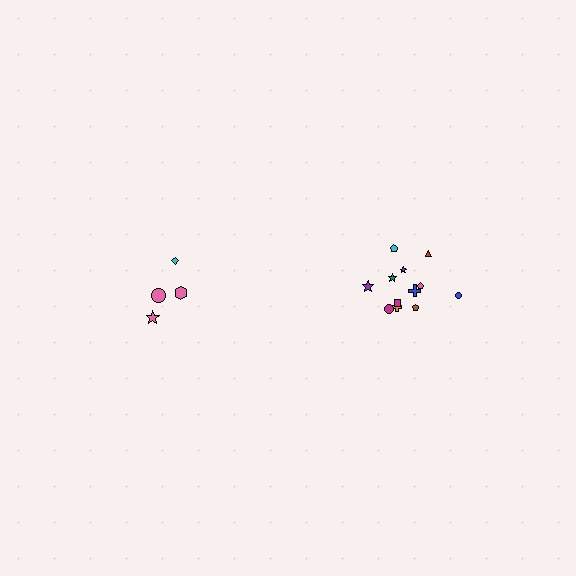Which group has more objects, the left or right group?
The right group.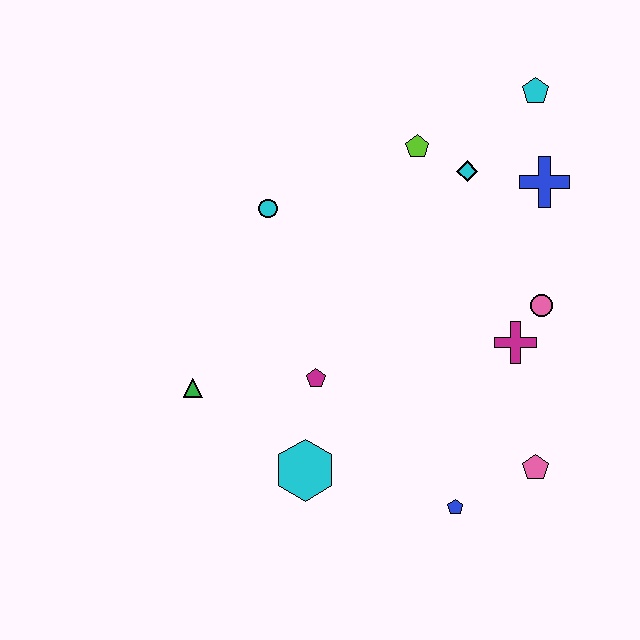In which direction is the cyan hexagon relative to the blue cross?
The cyan hexagon is below the blue cross.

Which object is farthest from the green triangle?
The cyan pentagon is farthest from the green triangle.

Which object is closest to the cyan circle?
The lime pentagon is closest to the cyan circle.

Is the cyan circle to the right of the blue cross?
No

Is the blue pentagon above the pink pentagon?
No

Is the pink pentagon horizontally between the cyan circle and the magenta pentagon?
No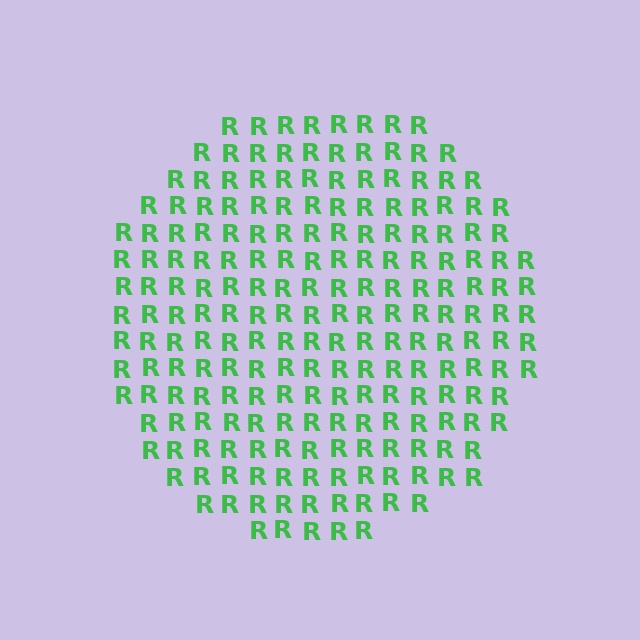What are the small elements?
The small elements are letter R's.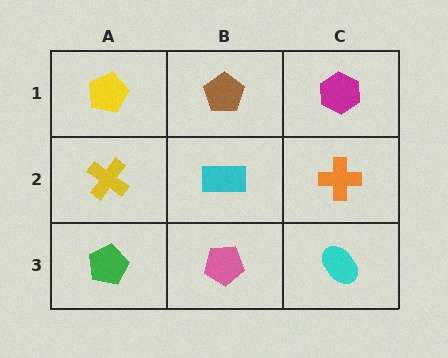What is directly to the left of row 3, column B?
A green pentagon.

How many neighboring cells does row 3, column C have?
2.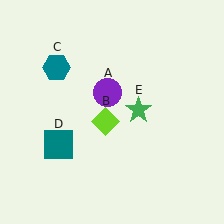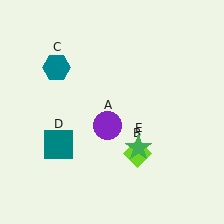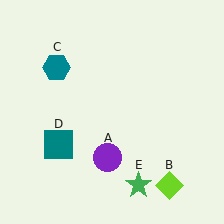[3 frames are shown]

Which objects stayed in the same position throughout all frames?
Teal hexagon (object C) and teal square (object D) remained stationary.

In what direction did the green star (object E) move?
The green star (object E) moved down.